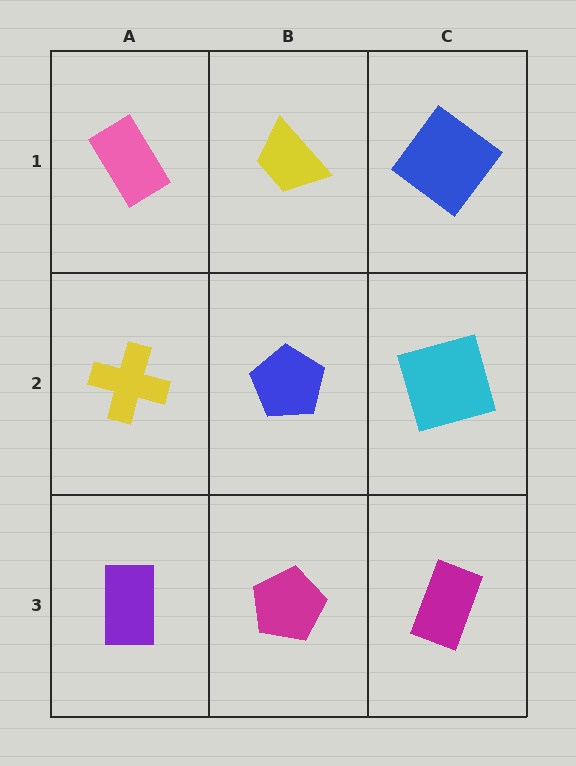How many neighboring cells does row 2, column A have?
3.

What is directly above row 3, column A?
A yellow cross.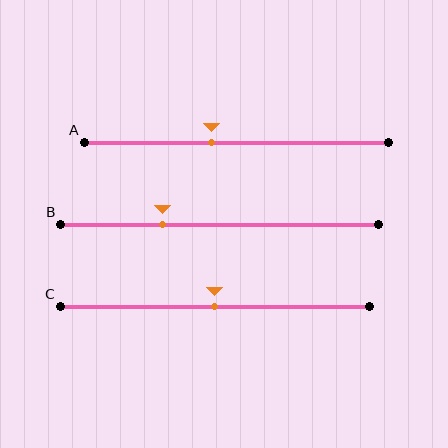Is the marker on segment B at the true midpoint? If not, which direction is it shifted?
No, the marker on segment B is shifted to the left by about 18% of the segment length.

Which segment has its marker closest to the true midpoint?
Segment C has its marker closest to the true midpoint.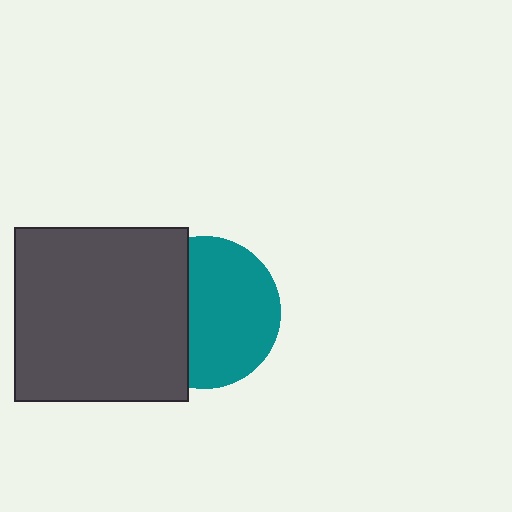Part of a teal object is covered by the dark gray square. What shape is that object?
It is a circle.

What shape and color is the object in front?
The object in front is a dark gray square.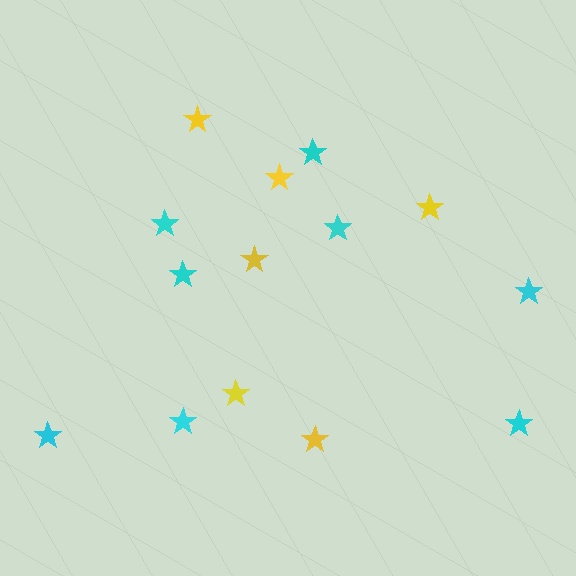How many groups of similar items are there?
There are 2 groups: one group of yellow stars (6) and one group of cyan stars (8).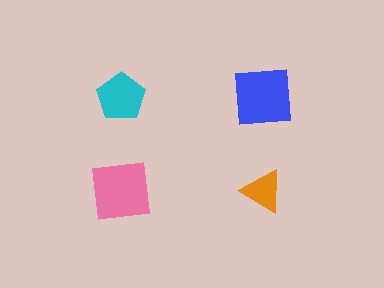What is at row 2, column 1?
A pink square.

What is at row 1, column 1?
A cyan pentagon.